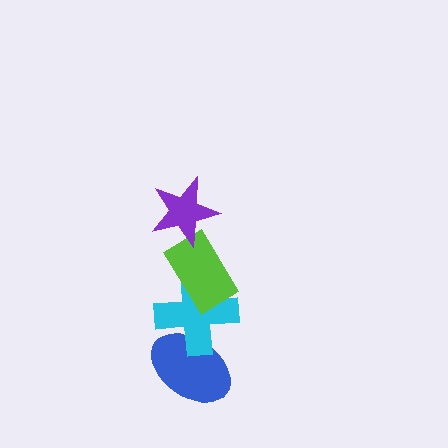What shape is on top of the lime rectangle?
The purple star is on top of the lime rectangle.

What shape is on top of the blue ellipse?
The cyan cross is on top of the blue ellipse.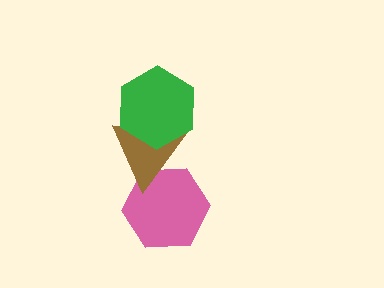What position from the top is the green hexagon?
The green hexagon is 1st from the top.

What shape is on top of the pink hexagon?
The brown triangle is on top of the pink hexagon.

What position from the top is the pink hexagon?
The pink hexagon is 3rd from the top.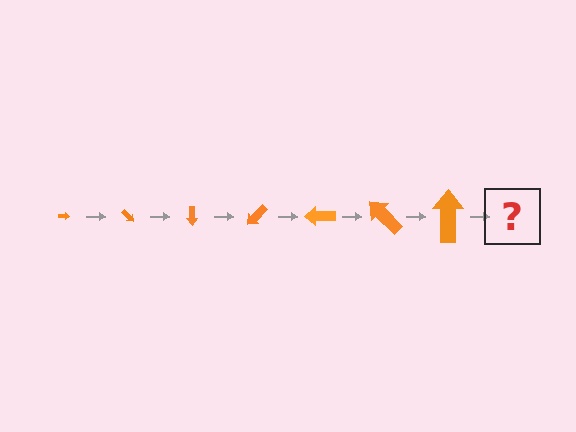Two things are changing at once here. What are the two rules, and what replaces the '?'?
The two rules are that the arrow grows larger each step and it rotates 45 degrees each step. The '?' should be an arrow, larger than the previous one and rotated 315 degrees from the start.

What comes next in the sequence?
The next element should be an arrow, larger than the previous one and rotated 315 degrees from the start.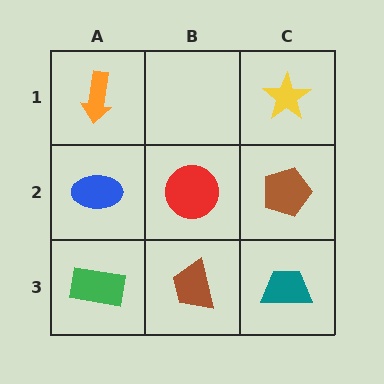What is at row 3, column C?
A teal trapezoid.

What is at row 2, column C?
A brown pentagon.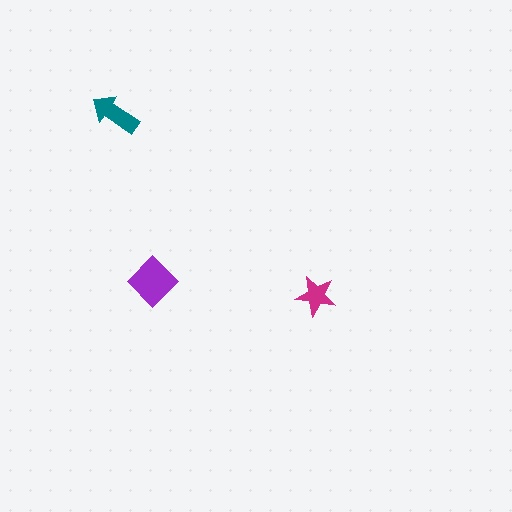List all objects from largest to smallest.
The purple diamond, the teal arrow, the magenta star.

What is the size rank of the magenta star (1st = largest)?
3rd.